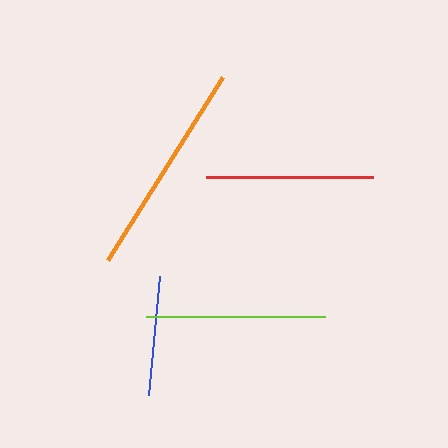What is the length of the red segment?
The red segment is approximately 167 pixels long.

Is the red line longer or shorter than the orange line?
The orange line is longer than the red line.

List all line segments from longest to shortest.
From longest to shortest: orange, lime, red, blue.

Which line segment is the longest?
The orange line is the longest at approximately 216 pixels.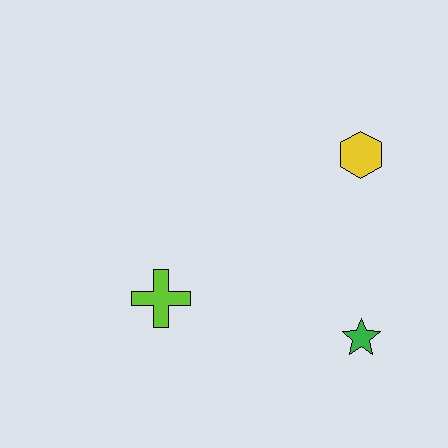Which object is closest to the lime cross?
The green star is closest to the lime cross.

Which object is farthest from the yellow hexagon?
The lime cross is farthest from the yellow hexagon.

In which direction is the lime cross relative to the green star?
The lime cross is to the left of the green star.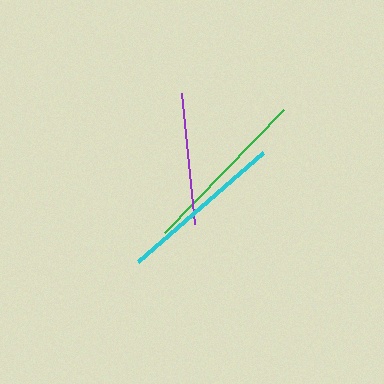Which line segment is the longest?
The green line is the longest at approximately 171 pixels.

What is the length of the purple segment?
The purple segment is approximately 131 pixels long.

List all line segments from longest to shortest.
From longest to shortest: green, cyan, purple.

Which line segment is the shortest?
The purple line is the shortest at approximately 131 pixels.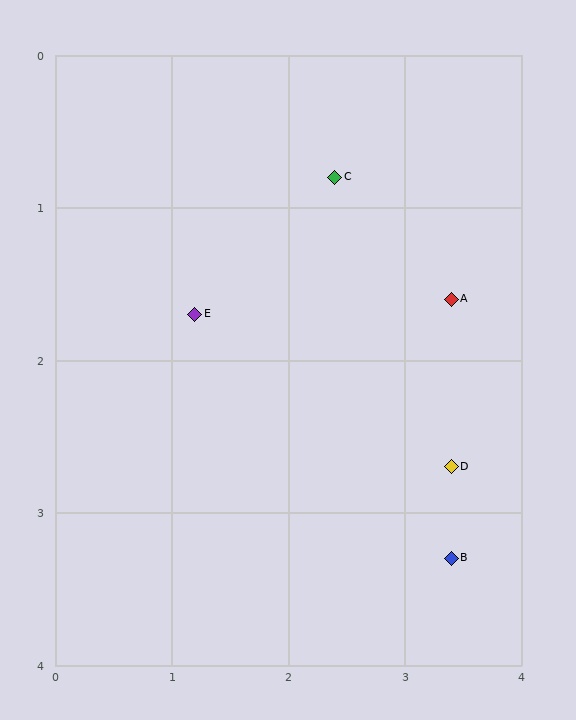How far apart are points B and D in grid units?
Points B and D are about 0.6 grid units apart.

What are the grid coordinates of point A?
Point A is at approximately (3.4, 1.6).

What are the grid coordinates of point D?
Point D is at approximately (3.4, 2.7).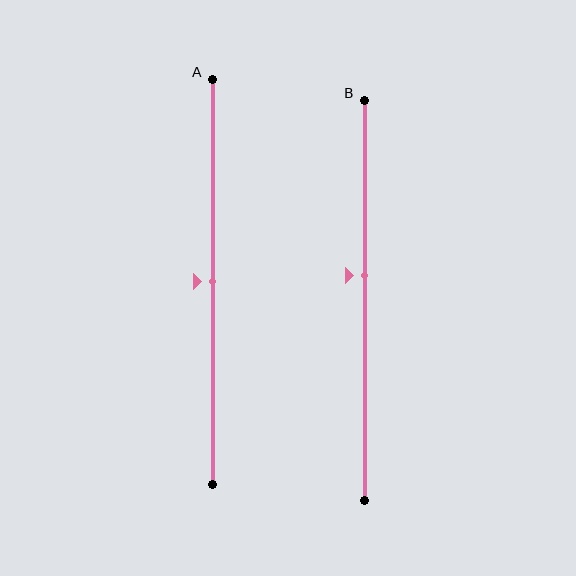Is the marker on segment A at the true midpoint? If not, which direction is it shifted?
Yes, the marker on segment A is at the true midpoint.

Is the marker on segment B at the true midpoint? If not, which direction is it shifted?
No, the marker on segment B is shifted upward by about 6% of the segment length.